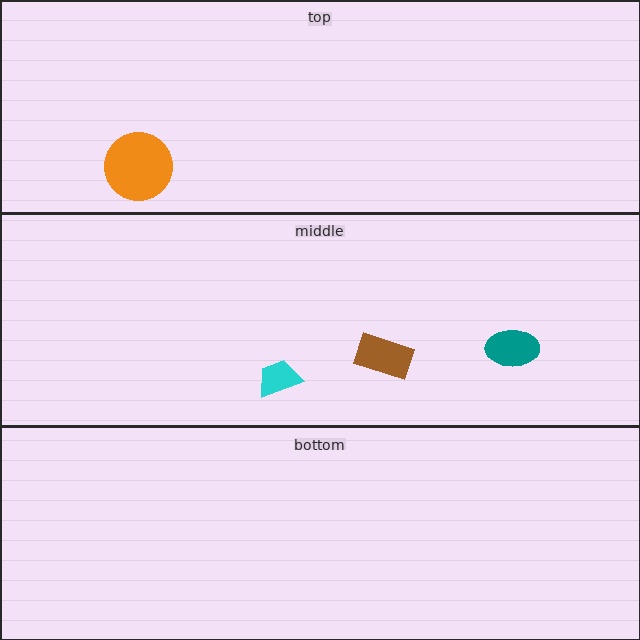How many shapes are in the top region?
1.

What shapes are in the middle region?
The teal ellipse, the cyan trapezoid, the brown rectangle.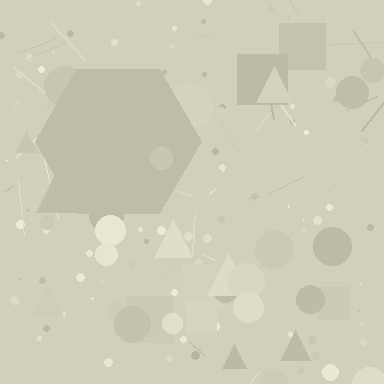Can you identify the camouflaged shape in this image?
The camouflaged shape is a hexagon.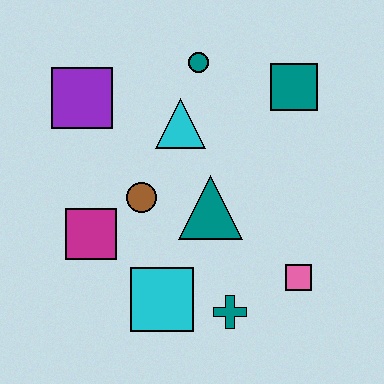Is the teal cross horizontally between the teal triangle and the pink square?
Yes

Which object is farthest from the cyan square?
The teal square is farthest from the cyan square.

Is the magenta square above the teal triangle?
No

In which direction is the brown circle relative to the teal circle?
The brown circle is below the teal circle.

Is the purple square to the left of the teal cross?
Yes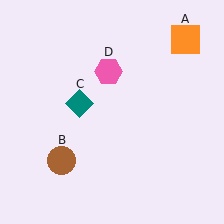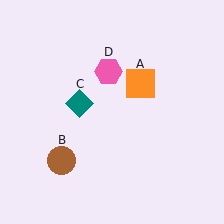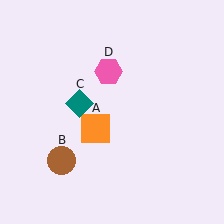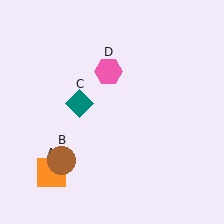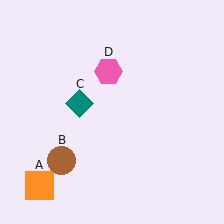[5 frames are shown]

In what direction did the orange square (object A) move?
The orange square (object A) moved down and to the left.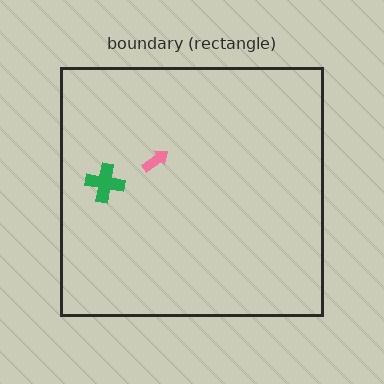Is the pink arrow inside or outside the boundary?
Inside.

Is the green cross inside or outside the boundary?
Inside.